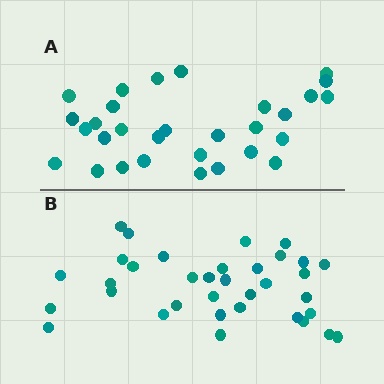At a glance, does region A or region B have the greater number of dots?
Region B (the bottom region) has more dots.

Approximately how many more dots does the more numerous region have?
Region B has about 5 more dots than region A.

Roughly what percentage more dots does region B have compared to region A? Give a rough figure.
About 15% more.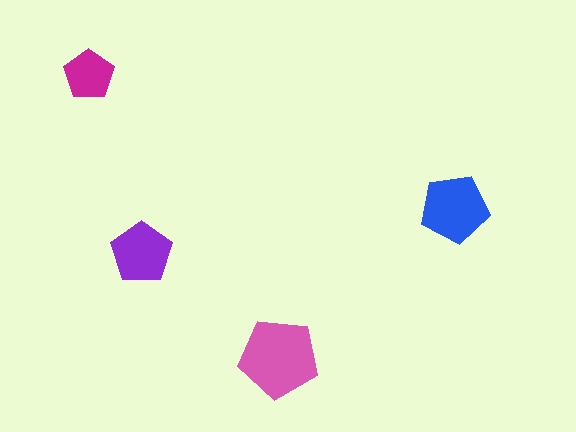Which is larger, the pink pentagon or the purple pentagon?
The pink one.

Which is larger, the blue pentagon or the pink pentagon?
The pink one.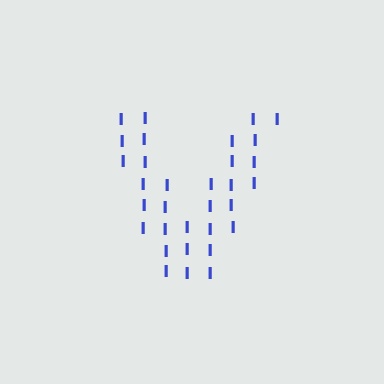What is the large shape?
The large shape is the letter V.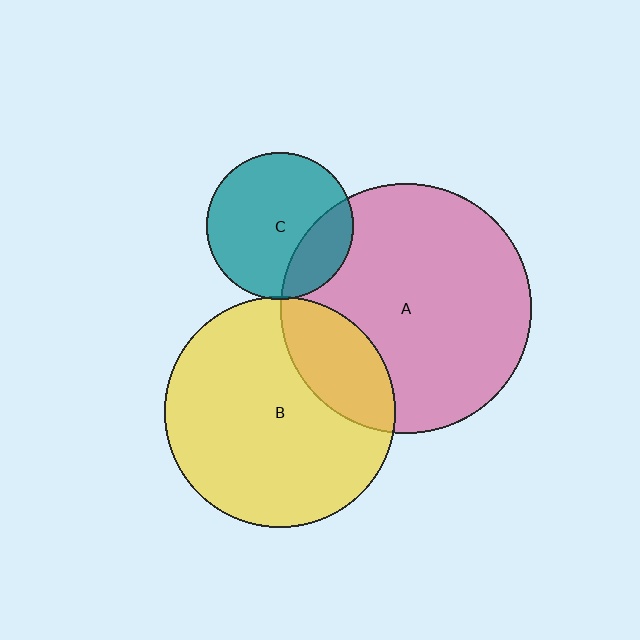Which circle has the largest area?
Circle A (pink).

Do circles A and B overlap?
Yes.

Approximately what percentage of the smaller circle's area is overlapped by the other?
Approximately 20%.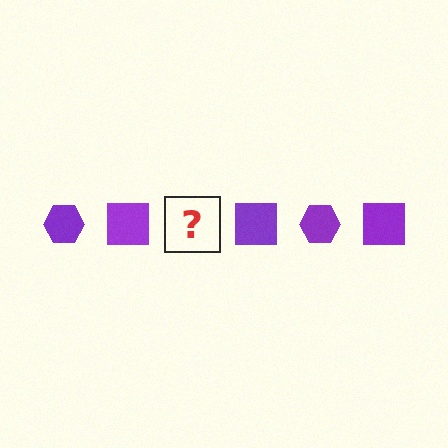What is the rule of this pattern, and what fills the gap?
The rule is that the pattern cycles through hexagon, square shapes in purple. The gap should be filled with a purple hexagon.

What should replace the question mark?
The question mark should be replaced with a purple hexagon.